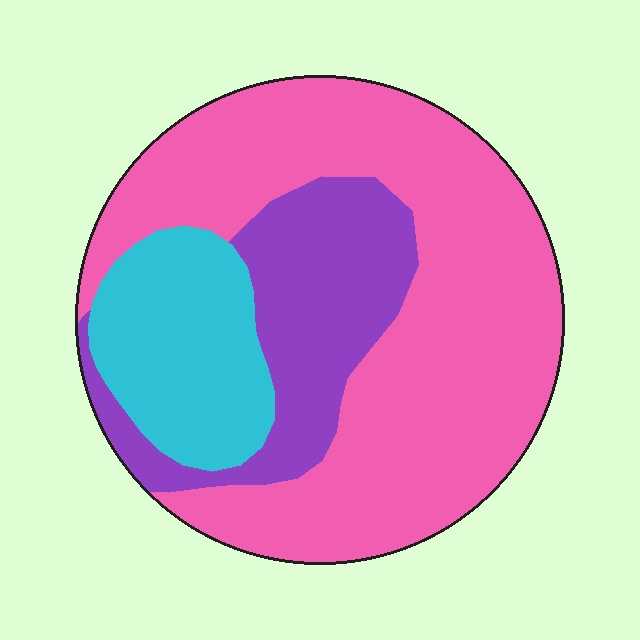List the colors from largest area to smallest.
From largest to smallest: pink, purple, cyan.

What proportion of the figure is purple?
Purple takes up about one fifth (1/5) of the figure.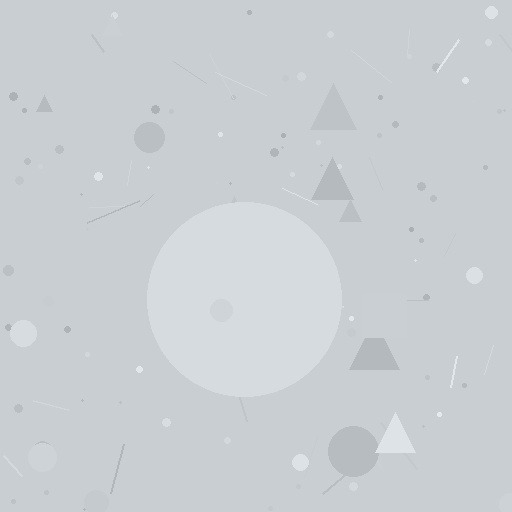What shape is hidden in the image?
A circle is hidden in the image.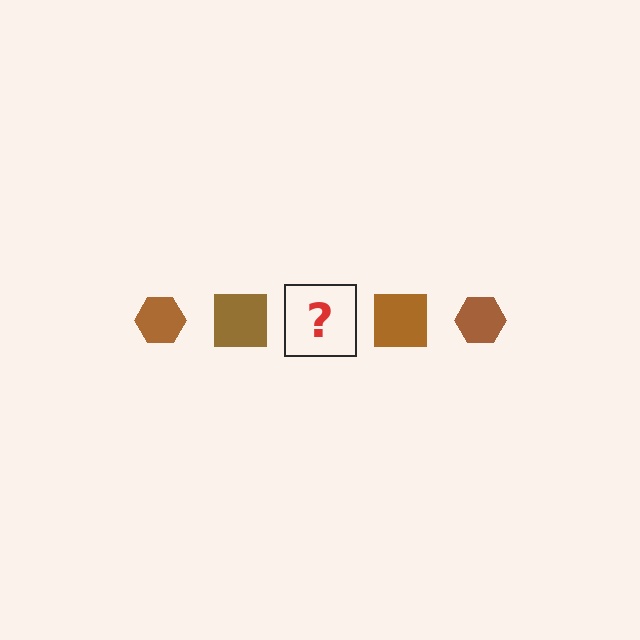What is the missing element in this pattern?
The missing element is a brown hexagon.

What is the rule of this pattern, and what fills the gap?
The rule is that the pattern cycles through hexagon, square shapes in brown. The gap should be filled with a brown hexagon.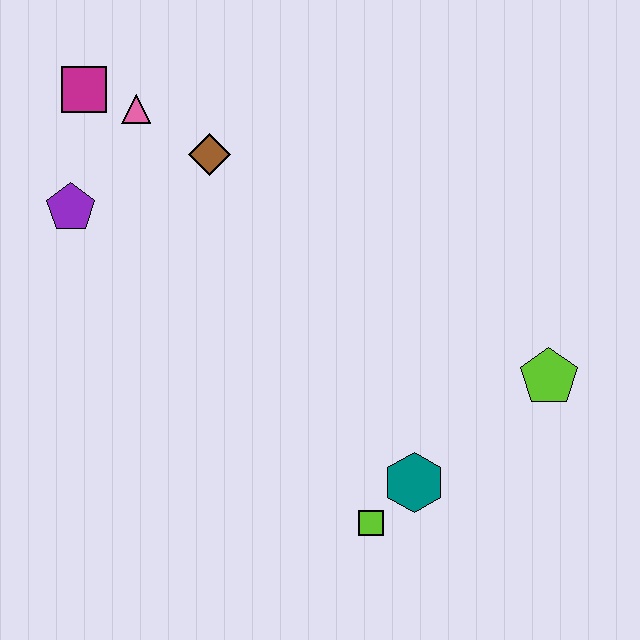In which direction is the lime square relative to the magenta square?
The lime square is below the magenta square.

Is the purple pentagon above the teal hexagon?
Yes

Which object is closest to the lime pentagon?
The teal hexagon is closest to the lime pentagon.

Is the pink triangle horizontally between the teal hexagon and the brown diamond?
No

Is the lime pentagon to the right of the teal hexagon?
Yes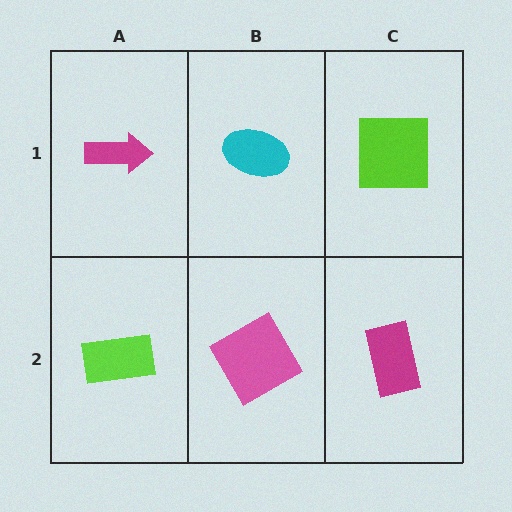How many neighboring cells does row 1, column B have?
3.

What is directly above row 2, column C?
A lime square.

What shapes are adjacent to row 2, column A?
A magenta arrow (row 1, column A), a pink square (row 2, column B).